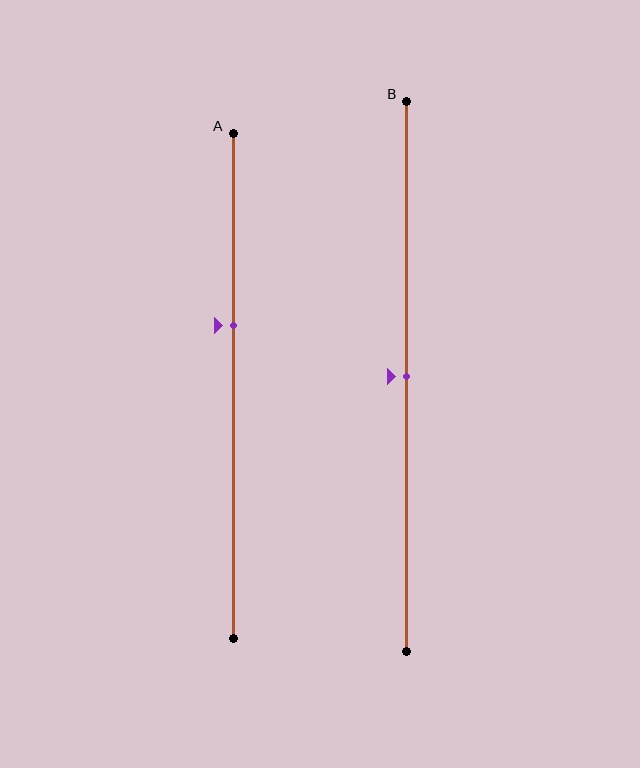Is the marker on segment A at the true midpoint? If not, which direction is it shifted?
No, the marker on segment A is shifted upward by about 12% of the segment length.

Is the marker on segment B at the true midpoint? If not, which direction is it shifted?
Yes, the marker on segment B is at the true midpoint.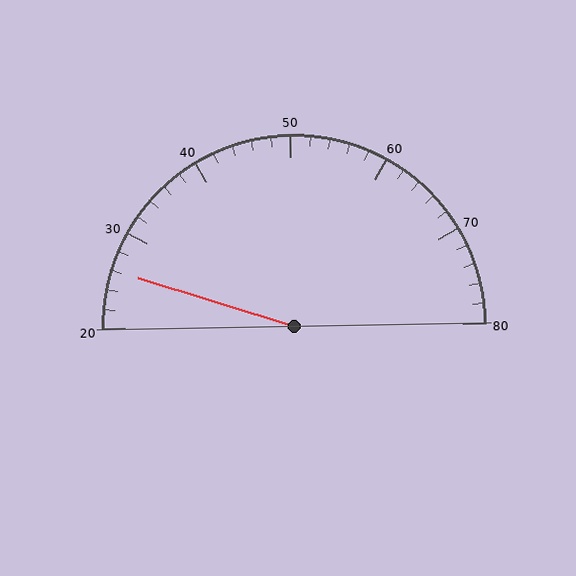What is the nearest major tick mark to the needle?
The nearest major tick mark is 30.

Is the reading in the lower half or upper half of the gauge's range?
The reading is in the lower half of the range (20 to 80).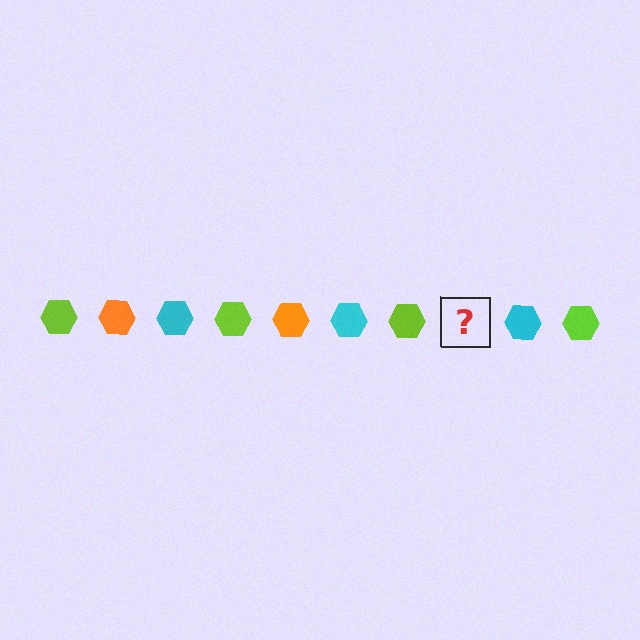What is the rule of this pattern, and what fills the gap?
The rule is that the pattern cycles through lime, orange, cyan hexagons. The gap should be filled with an orange hexagon.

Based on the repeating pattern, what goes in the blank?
The blank should be an orange hexagon.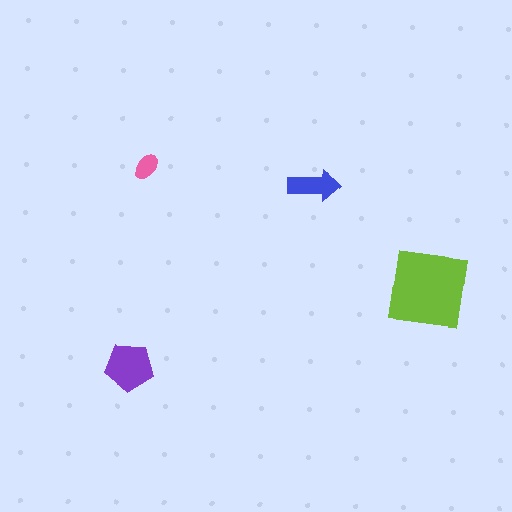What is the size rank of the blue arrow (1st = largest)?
3rd.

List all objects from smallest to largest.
The pink ellipse, the blue arrow, the purple pentagon, the lime square.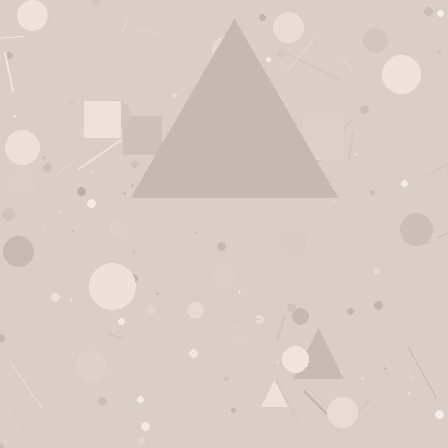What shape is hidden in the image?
A triangle is hidden in the image.